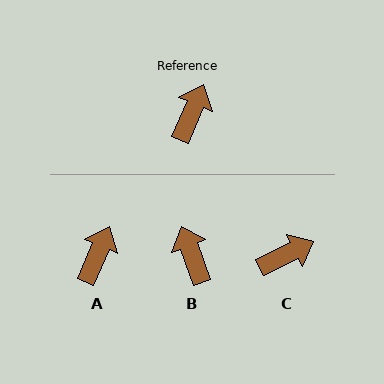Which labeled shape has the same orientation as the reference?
A.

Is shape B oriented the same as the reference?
No, it is off by about 43 degrees.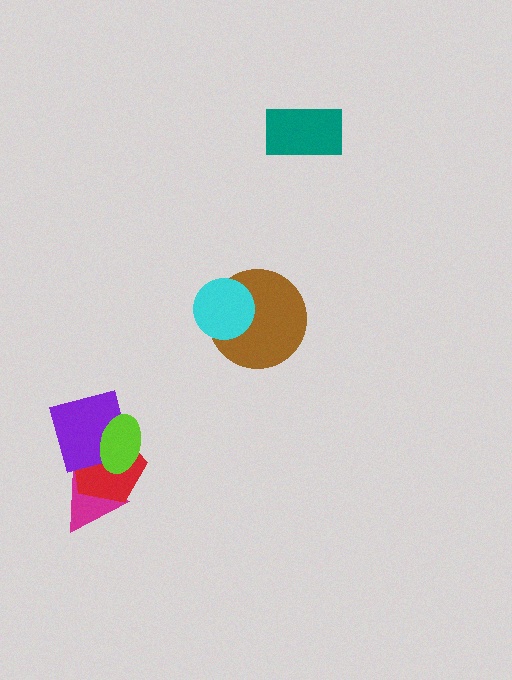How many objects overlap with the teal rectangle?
0 objects overlap with the teal rectangle.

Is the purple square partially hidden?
Yes, it is partially covered by another shape.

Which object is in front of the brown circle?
The cyan circle is in front of the brown circle.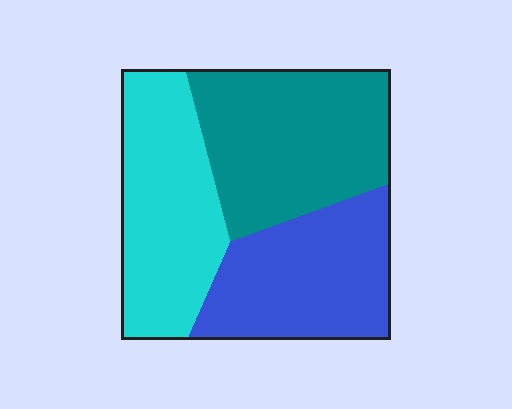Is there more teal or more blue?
Teal.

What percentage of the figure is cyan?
Cyan covers 32% of the figure.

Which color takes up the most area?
Teal, at roughly 35%.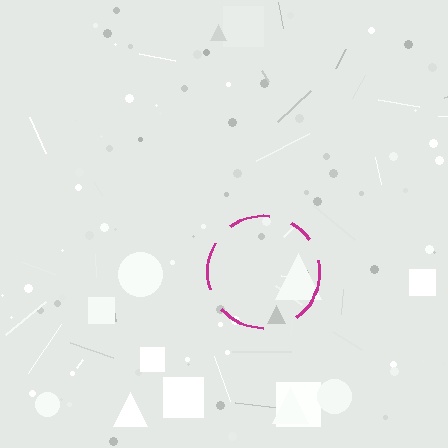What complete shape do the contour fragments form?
The contour fragments form a circle.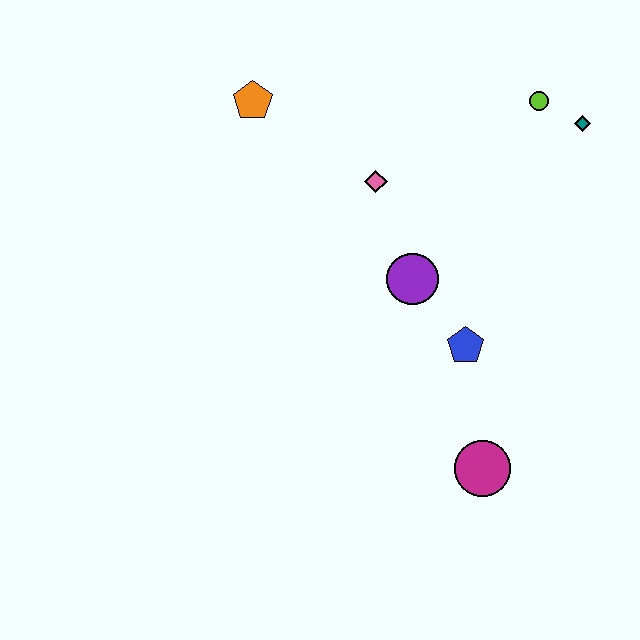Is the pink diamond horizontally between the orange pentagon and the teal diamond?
Yes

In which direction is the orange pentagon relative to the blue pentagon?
The orange pentagon is above the blue pentagon.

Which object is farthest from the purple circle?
The orange pentagon is farthest from the purple circle.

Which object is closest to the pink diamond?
The purple circle is closest to the pink diamond.